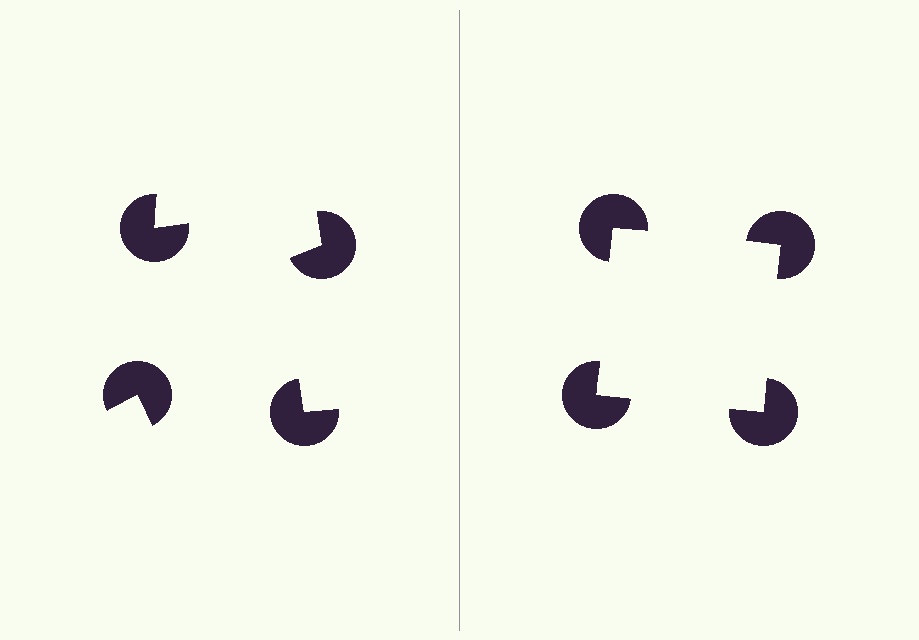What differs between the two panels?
The pac-man discs are positioned identically on both sides; only the wedge orientations differ. On the right they align to a square; on the left they are misaligned.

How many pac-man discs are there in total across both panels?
8 — 4 on each side.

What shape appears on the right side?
An illusory square.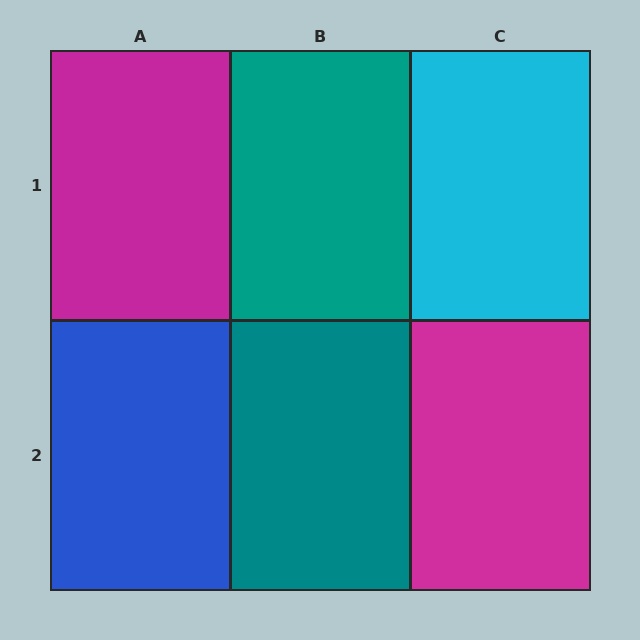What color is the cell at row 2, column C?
Magenta.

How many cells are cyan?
1 cell is cyan.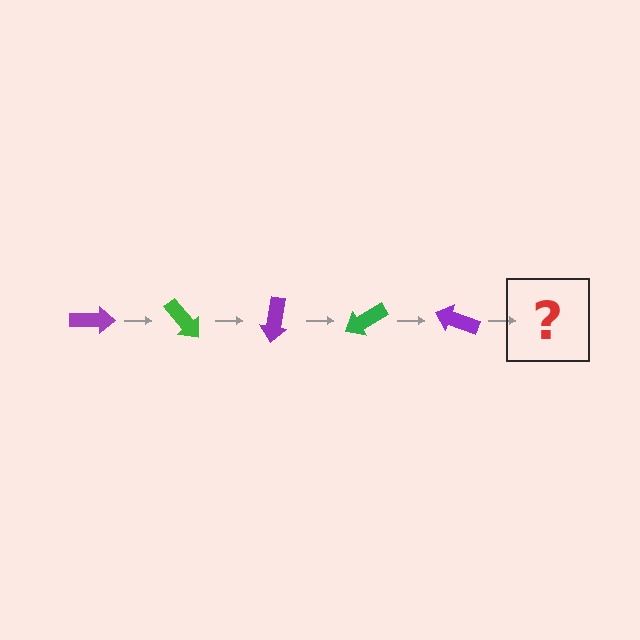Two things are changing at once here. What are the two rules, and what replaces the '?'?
The two rules are that it rotates 50 degrees each step and the color cycles through purple and green. The '?' should be a green arrow, rotated 250 degrees from the start.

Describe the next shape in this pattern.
It should be a green arrow, rotated 250 degrees from the start.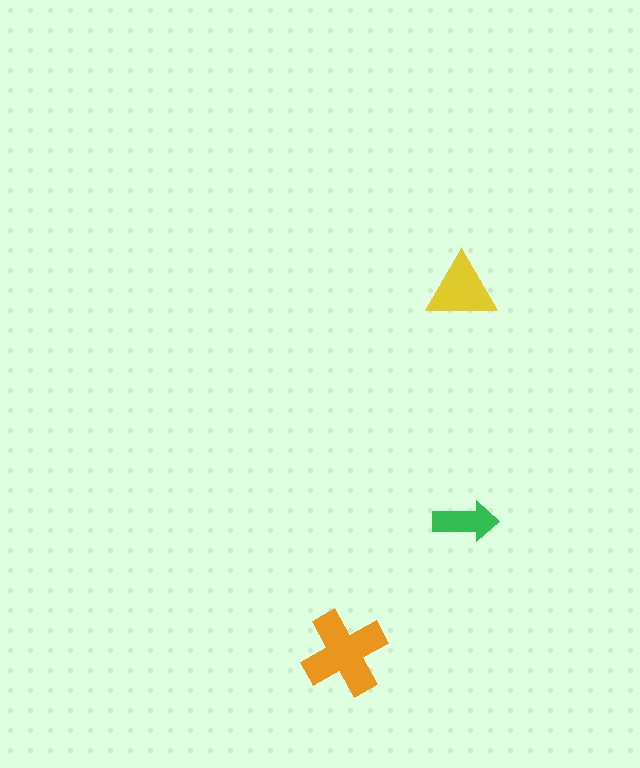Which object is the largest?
The orange cross.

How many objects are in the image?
There are 3 objects in the image.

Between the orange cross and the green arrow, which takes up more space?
The orange cross.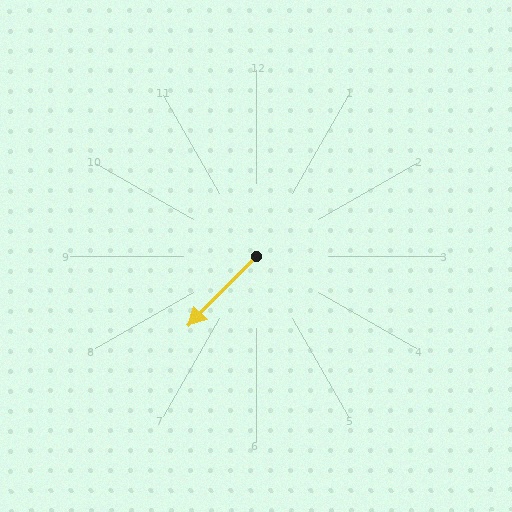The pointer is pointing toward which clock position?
Roughly 7 o'clock.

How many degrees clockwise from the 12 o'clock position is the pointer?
Approximately 224 degrees.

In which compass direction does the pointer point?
Southwest.